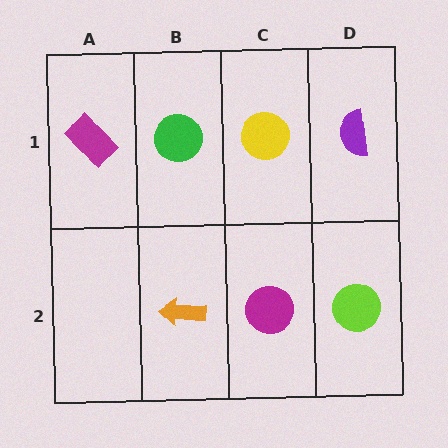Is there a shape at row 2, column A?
No, that cell is empty.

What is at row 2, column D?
A lime circle.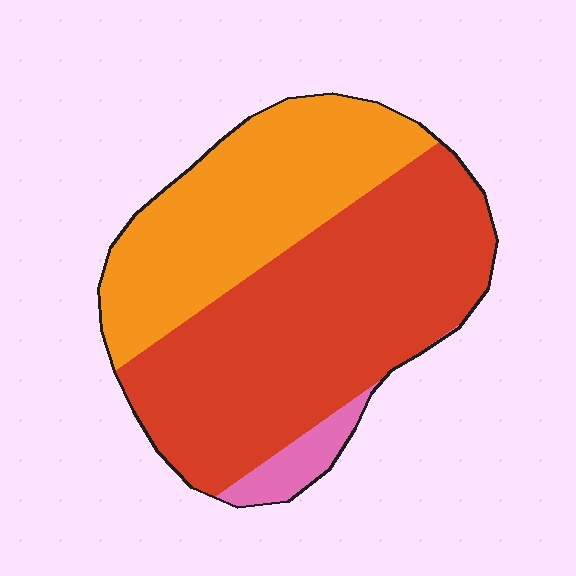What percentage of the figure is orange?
Orange takes up about three eighths (3/8) of the figure.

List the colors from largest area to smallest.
From largest to smallest: red, orange, pink.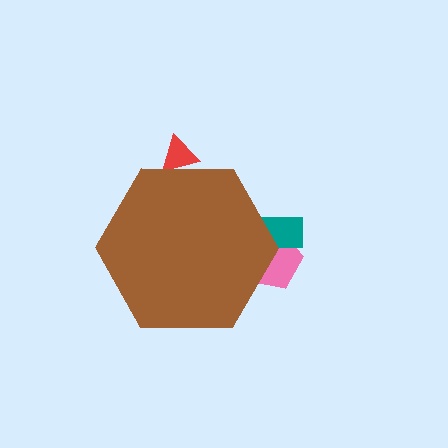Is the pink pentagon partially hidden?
Yes, the pink pentagon is partially hidden behind the brown hexagon.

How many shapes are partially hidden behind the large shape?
3 shapes are partially hidden.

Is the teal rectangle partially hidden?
Yes, the teal rectangle is partially hidden behind the brown hexagon.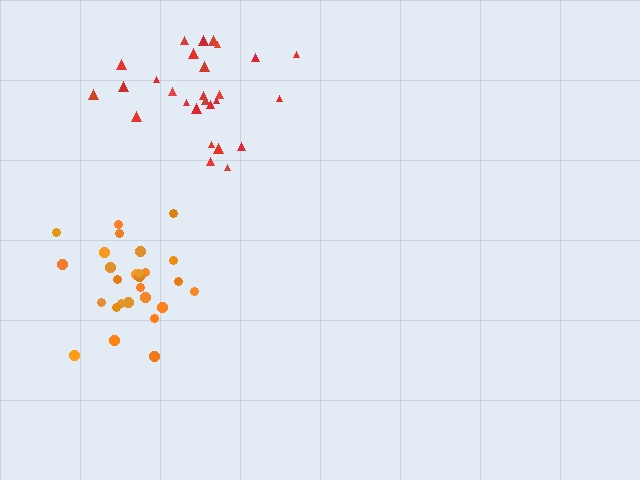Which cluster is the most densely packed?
Orange.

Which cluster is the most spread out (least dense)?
Red.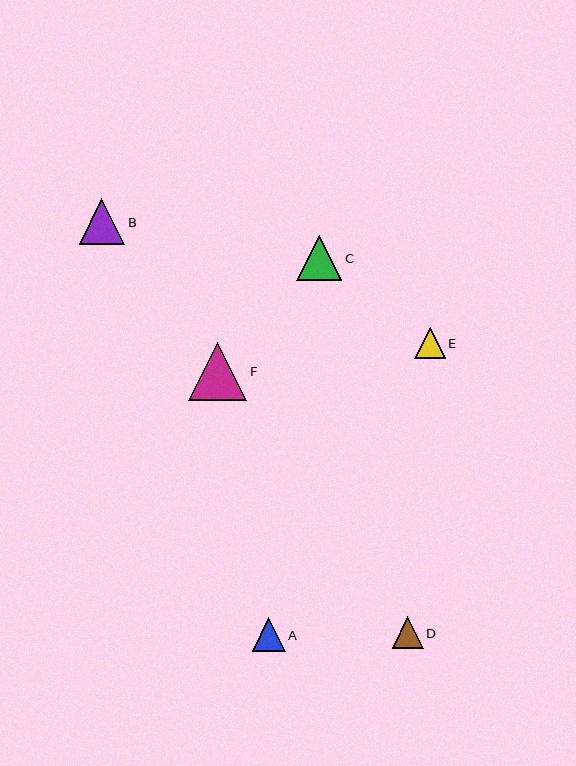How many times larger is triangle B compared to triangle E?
Triangle B is approximately 1.5 times the size of triangle E.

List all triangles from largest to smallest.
From largest to smallest: F, B, C, A, D, E.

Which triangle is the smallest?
Triangle E is the smallest with a size of approximately 30 pixels.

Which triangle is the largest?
Triangle F is the largest with a size of approximately 58 pixels.